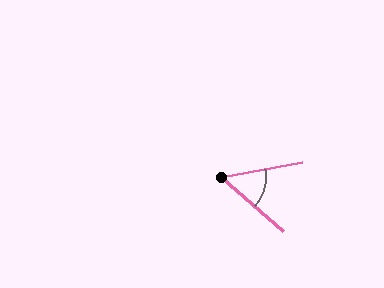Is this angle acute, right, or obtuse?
It is acute.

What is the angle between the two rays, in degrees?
Approximately 51 degrees.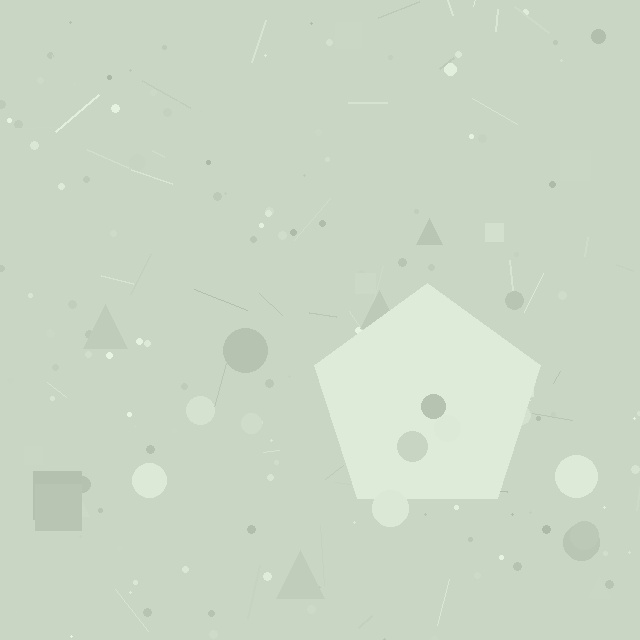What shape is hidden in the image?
A pentagon is hidden in the image.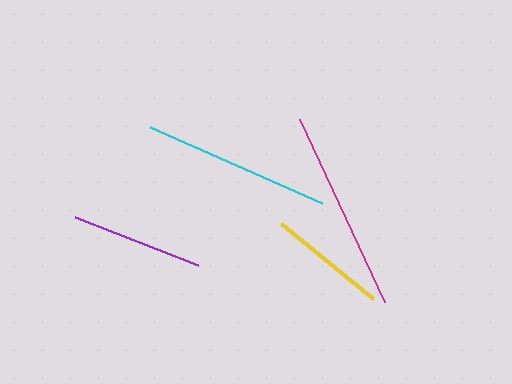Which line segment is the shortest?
The yellow line is the shortest at approximately 119 pixels.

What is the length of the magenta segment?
The magenta segment is approximately 203 pixels long.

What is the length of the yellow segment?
The yellow segment is approximately 119 pixels long.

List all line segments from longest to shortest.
From longest to shortest: magenta, cyan, purple, yellow.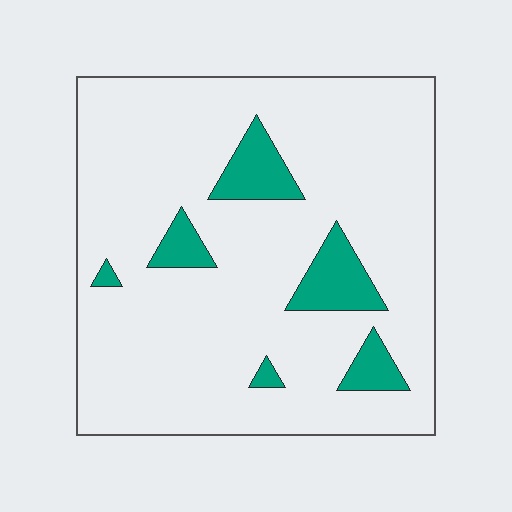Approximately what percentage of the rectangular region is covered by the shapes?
Approximately 10%.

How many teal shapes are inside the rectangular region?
6.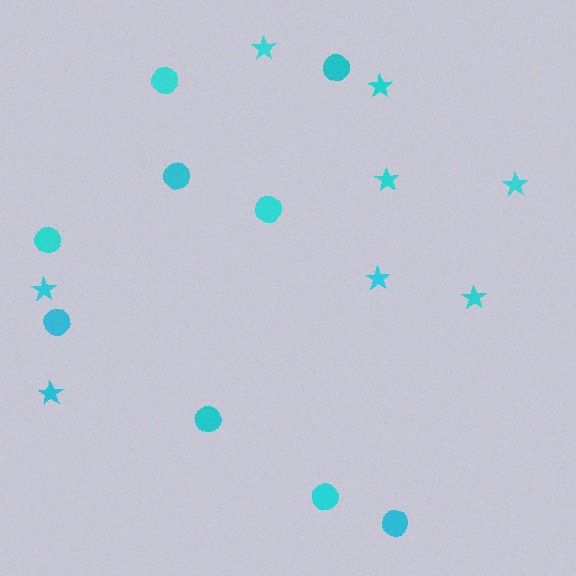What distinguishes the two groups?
There are 2 groups: one group of circles (9) and one group of stars (8).